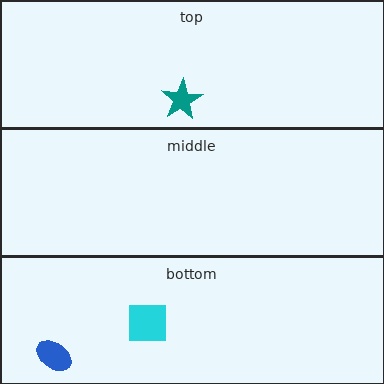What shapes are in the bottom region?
The cyan square, the blue ellipse.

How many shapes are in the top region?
1.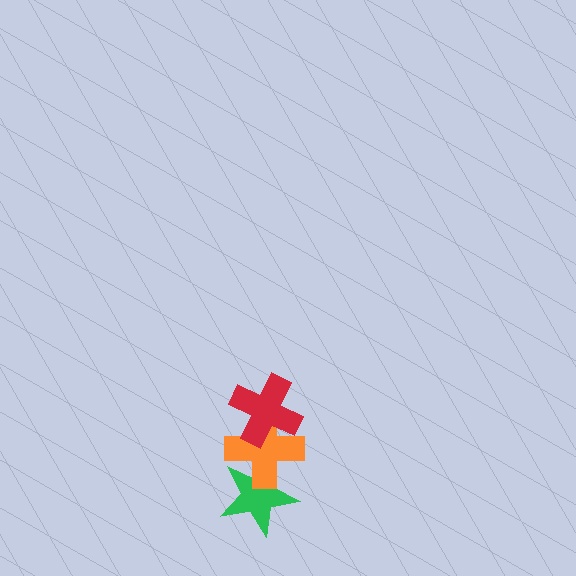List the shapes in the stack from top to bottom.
From top to bottom: the red cross, the orange cross, the green star.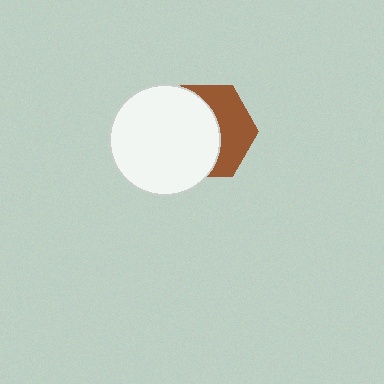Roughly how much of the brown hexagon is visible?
A small part of it is visible (roughly 42%).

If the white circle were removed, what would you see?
You would see the complete brown hexagon.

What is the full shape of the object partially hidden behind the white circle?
The partially hidden object is a brown hexagon.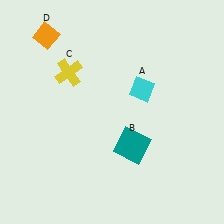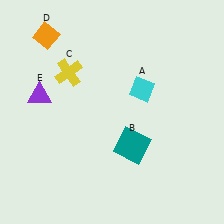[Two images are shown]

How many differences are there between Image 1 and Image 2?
There is 1 difference between the two images.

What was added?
A purple triangle (E) was added in Image 2.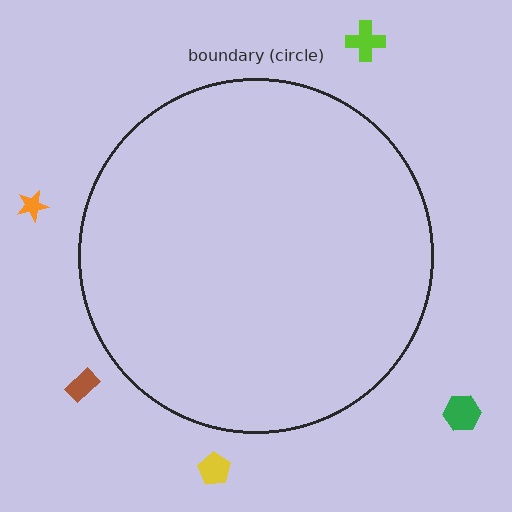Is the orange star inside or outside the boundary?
Outside.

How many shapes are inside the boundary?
0 inside, 5 outside.